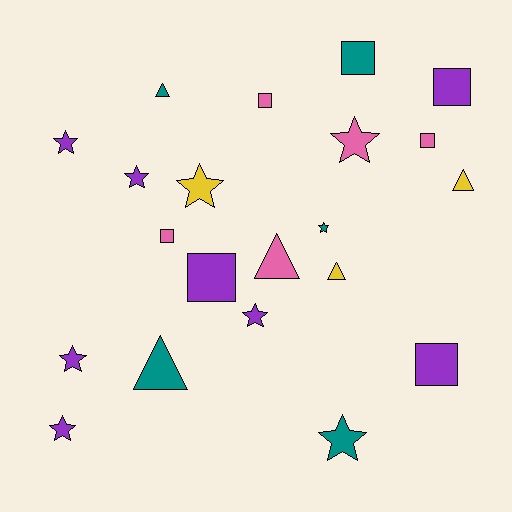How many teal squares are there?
There is 1 teal square.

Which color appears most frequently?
Purple, with 8 objects.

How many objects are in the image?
There are 21 objects.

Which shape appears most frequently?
Star, with 9 objects.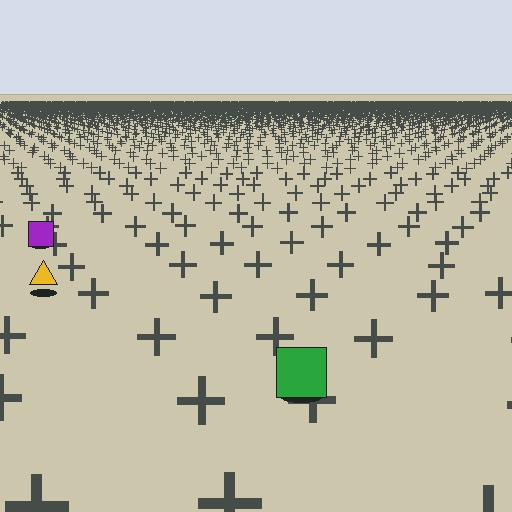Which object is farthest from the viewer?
The purple square is farthest from the viewer. It appears smaller and the ground texture around it is denser.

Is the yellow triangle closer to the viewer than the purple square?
Yes. The yellow triangle is closer — you can tell from the texture gradient: the ground texture is coarser near it.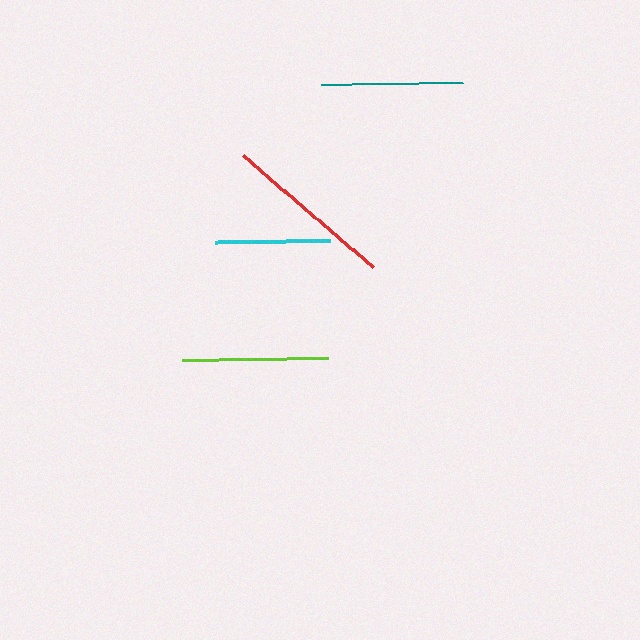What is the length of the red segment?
The red segment is approximately 172 pixels long.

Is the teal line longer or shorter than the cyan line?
The teal line is longer than the cyan line.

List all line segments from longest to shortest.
From longest to shortest: red, lime, teal, cyan.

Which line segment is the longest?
The red line is the longest at approximately 172 pixels.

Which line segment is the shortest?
The cyan line is the shortest at approximately 115 pixels.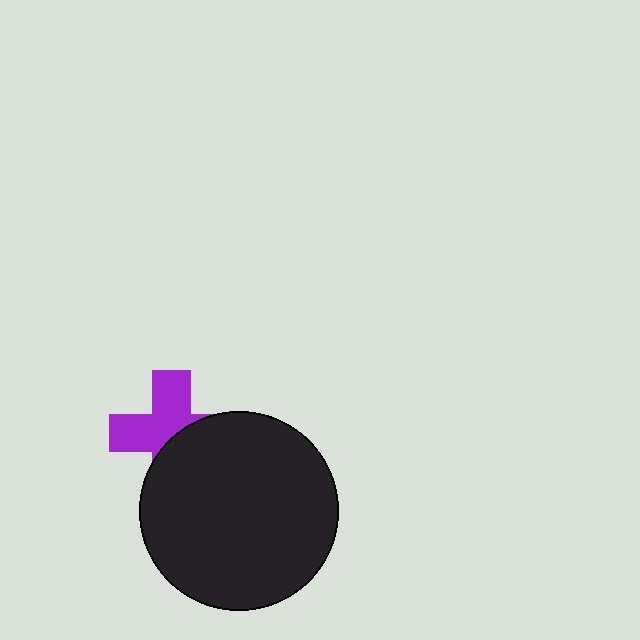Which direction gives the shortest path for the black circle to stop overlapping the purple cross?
Moving toward the lower-right gives the shortest separation.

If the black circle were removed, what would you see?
You would see the complete purple cross.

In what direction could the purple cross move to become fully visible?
The purple cross could move toward the upper-left. That would shift it out from behind the black circle entirely.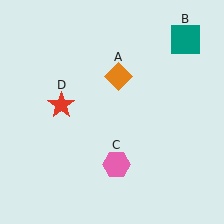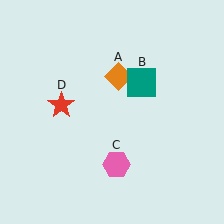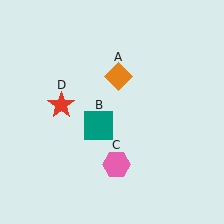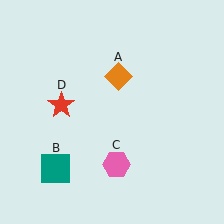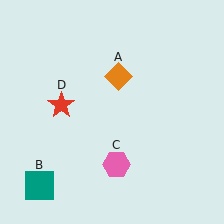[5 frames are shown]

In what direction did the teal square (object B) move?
The teal square (object B) moved down and to the left.